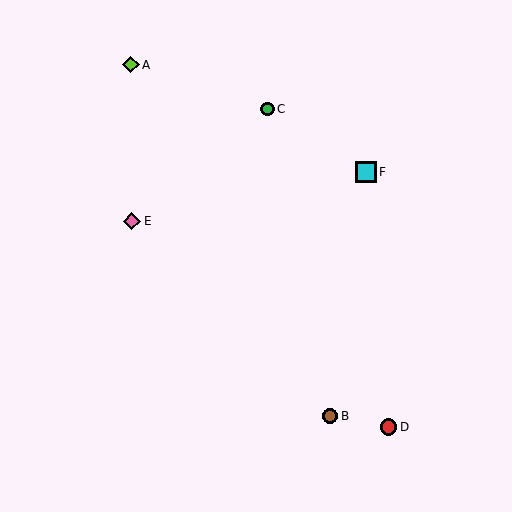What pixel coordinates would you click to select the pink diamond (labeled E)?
Click at (132, 221) to select the pink diamond E.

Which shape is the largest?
The cyan square (labeled F) is the largest.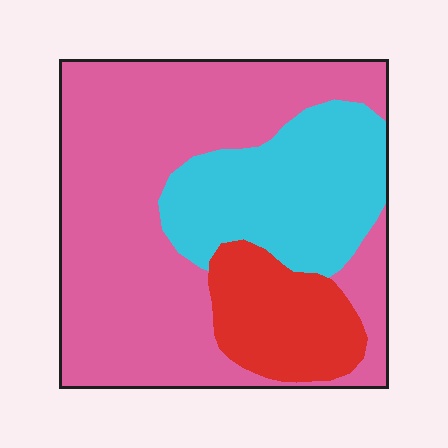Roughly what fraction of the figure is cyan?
Cyan takes up between a quarter and a half of the figure.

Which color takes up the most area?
Pink, at roughly 60%.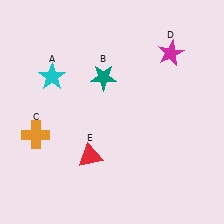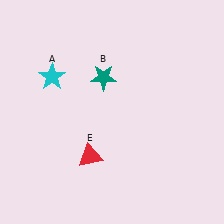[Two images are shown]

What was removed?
The magenta star (D), the orange cross (C) were removed in Image 2.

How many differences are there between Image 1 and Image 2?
There are 2 differences between the two images.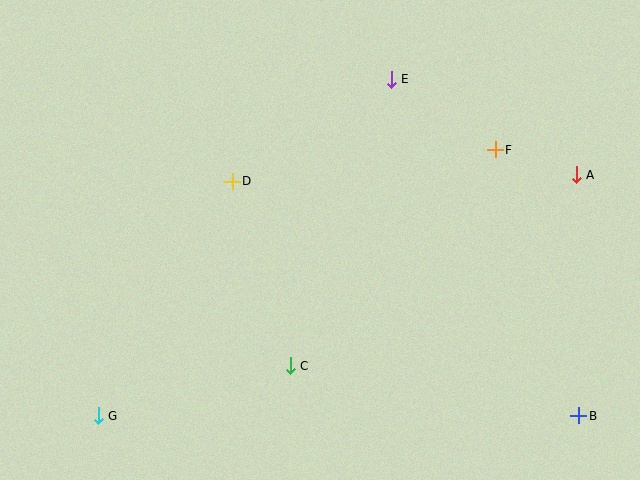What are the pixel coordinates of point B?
Point B is at (579, 416).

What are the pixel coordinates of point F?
Point F is at (495, 150).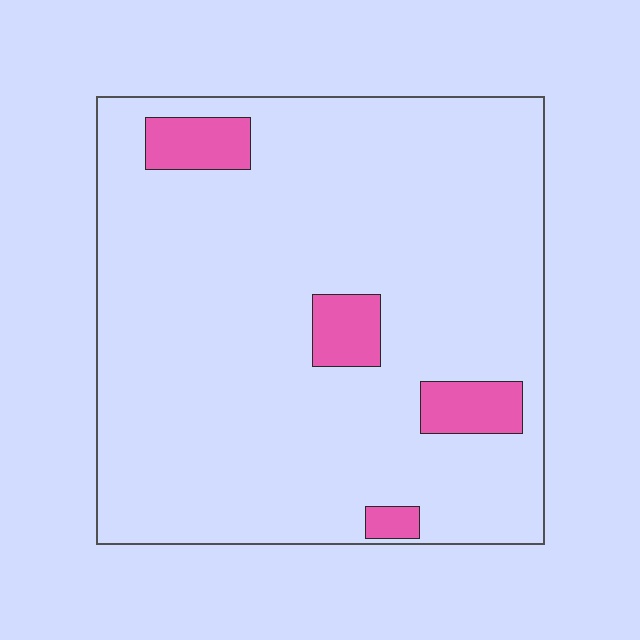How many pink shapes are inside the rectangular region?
4.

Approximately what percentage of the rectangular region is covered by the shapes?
Approximately 10%.